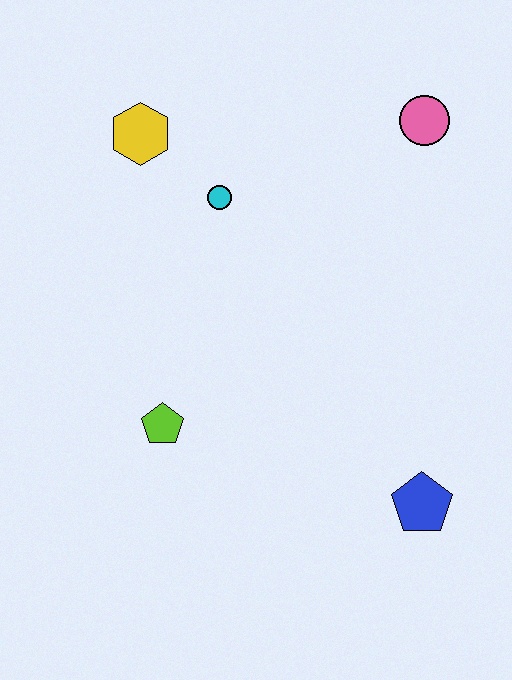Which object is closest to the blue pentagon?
The lime pentagon is closest to the blue pentagon.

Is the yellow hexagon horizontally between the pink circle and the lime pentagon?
No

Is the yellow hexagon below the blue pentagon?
No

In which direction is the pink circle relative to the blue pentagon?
The pink circle is above the blue pentagon.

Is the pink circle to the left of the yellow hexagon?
No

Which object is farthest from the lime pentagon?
The pink circle is farthest from the lime pentagon.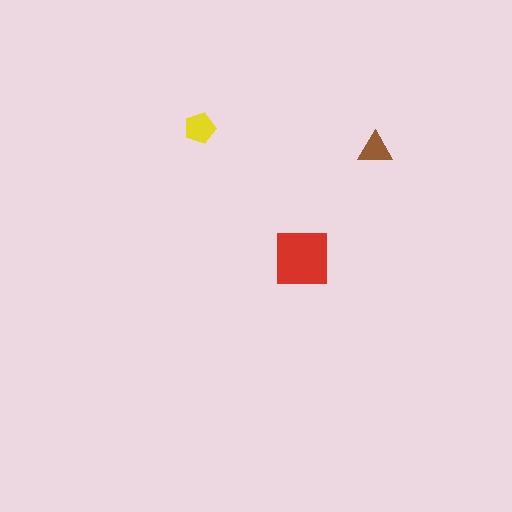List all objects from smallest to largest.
The brown triangle, the yellow pentagon, the red square.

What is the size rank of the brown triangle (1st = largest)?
3rd.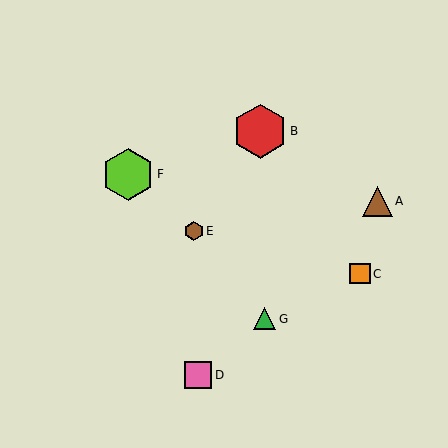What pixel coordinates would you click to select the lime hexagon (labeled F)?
Click at (128, 174) to select the lime hexagon F.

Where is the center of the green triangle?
The center of the green triangle is at (265, 319).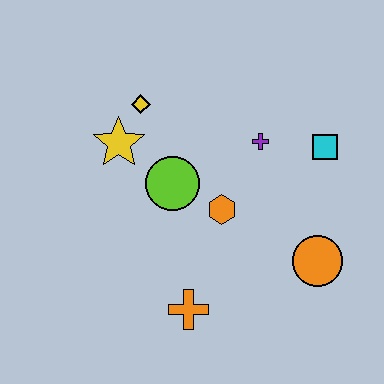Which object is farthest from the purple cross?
The orange cross is farthest from the purple cross.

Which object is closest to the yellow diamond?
The yellow star is closest to the yellow diamond.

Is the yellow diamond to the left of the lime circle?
Yes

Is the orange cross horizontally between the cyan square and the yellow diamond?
Yes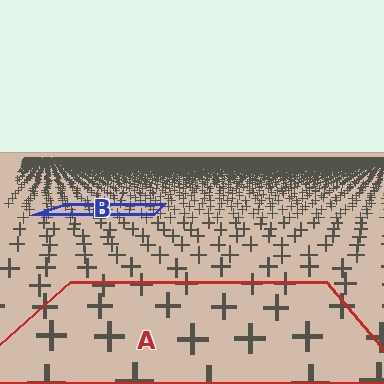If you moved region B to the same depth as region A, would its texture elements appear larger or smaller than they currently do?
They would appear larger. At a closer depth, the same texture elements are projected at a bigger on-screen size.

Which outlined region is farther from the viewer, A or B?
Region B is farther from the viewer — the texture elements inside it appear smaller and more densely packed.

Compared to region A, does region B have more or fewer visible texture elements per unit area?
Region B has more texture elements per unit area — they are packed more densely because it is farther away.